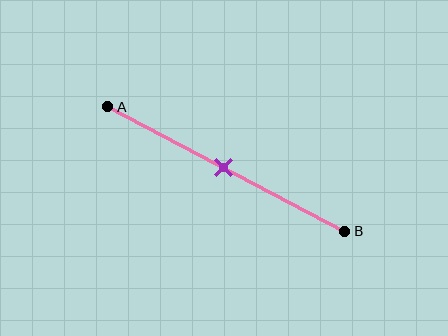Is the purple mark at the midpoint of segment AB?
Yes, the mark is approximately at the midpoint.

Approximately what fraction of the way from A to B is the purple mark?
The purple mark is approximately 50% of the way from A to B.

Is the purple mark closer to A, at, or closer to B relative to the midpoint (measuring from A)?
The purple mark is approximately at the midpoint of segment AB.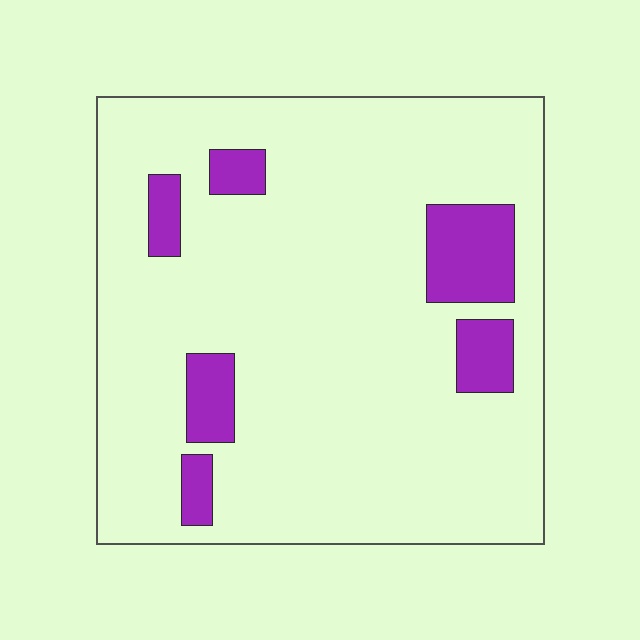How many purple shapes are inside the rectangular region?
6.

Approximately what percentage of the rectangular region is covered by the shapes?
Approximately 10%.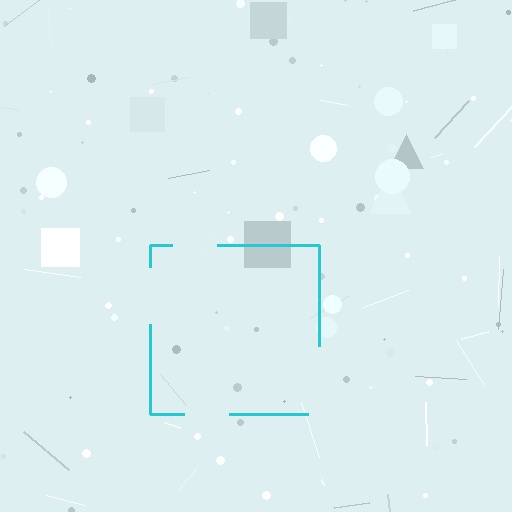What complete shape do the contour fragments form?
The contour fragments form a square.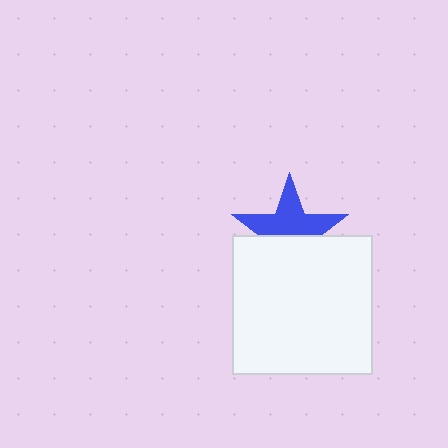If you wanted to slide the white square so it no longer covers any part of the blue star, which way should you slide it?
Slide it down — that is the most direct way to separate the two shapes.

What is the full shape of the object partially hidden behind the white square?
The partially hidden object is a blue star.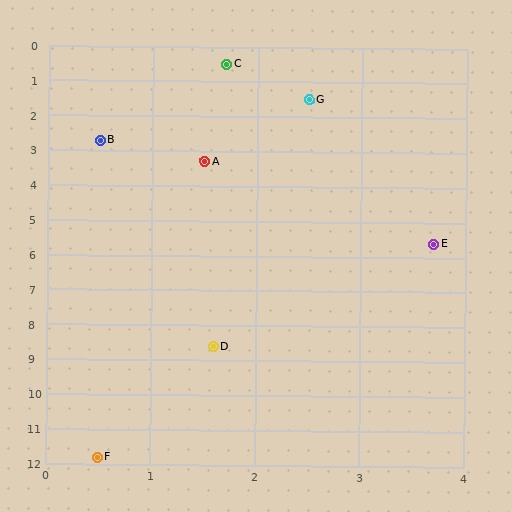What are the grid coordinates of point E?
Point E is at approximately (3.7, 5.6).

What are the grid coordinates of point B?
Point B is at approximately (0.5, 2.7).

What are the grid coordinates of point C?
Point C is at approximately (1.7, 0.5).